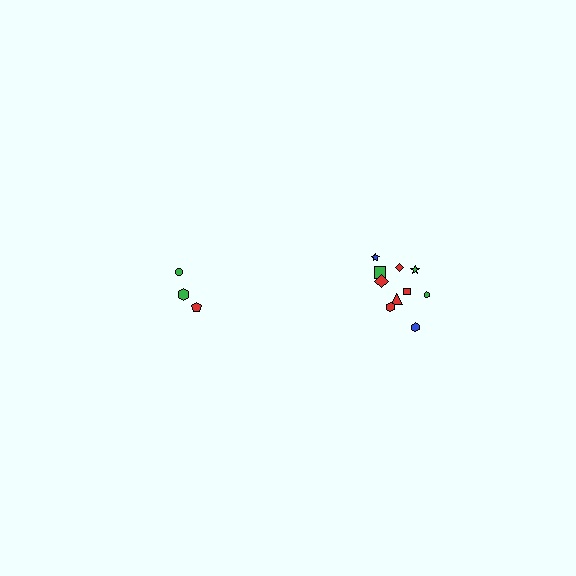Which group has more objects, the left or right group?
The right group.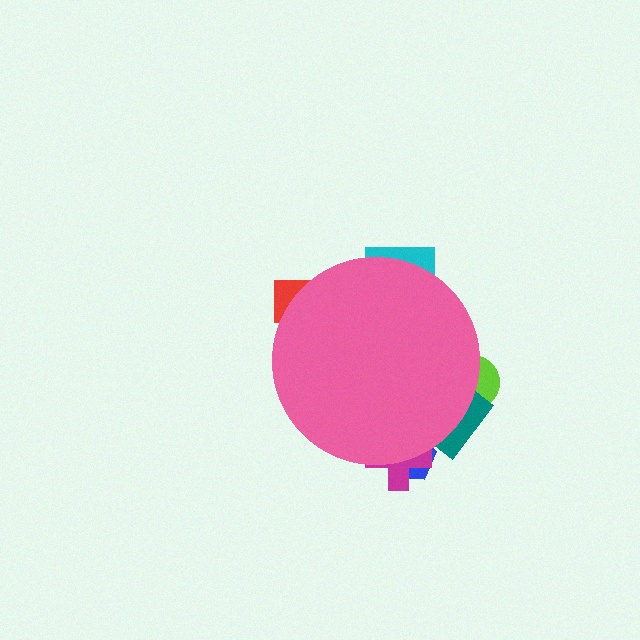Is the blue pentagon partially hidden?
Yes, the blue pentagon is partially hidden behind the pink circle.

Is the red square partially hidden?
Yes, the red square is partially hidden behind the pink circle.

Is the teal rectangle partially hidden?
Yes, the teal rectangle is partially hidden behind the pink circle.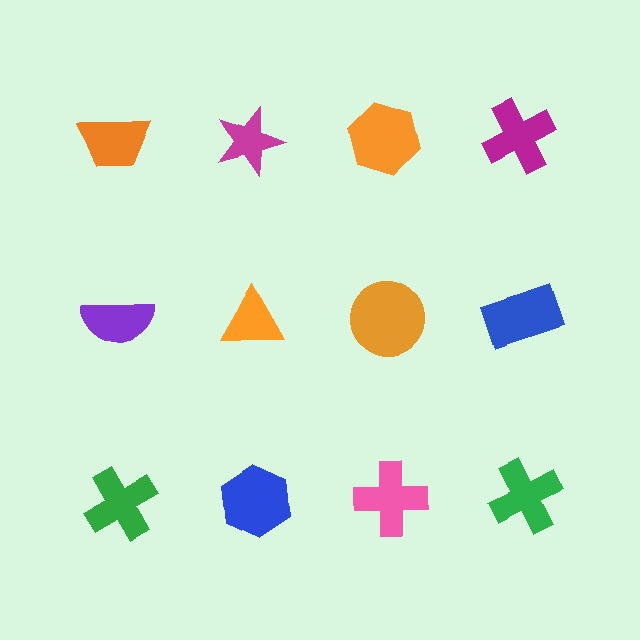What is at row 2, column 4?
A blue rectangle.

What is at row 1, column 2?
A magenta star.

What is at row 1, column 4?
A magenta cross.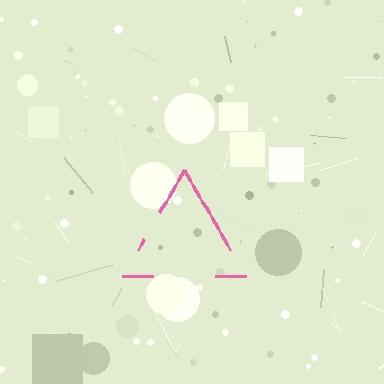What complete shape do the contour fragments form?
The contour fragments form a triangle.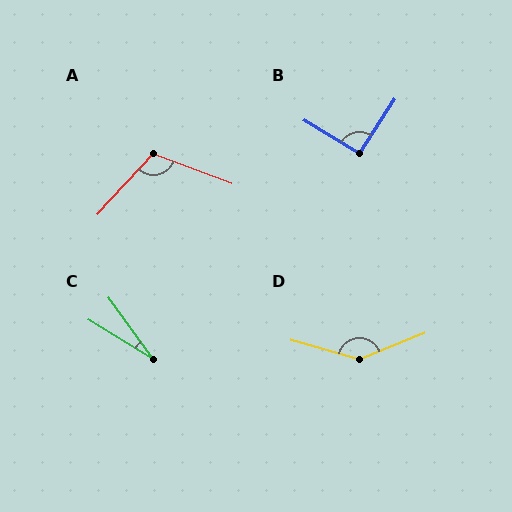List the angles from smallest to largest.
C (23°), B (92°), A (112°), D (142°).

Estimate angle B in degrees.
Approximately 92 degrees.